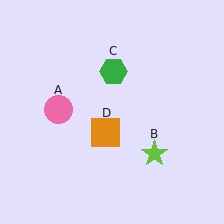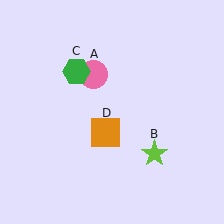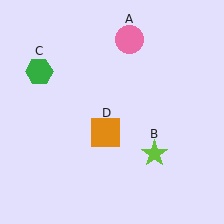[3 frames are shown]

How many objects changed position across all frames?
2 objects changed position: pink circle (object A), green hexagon (object C).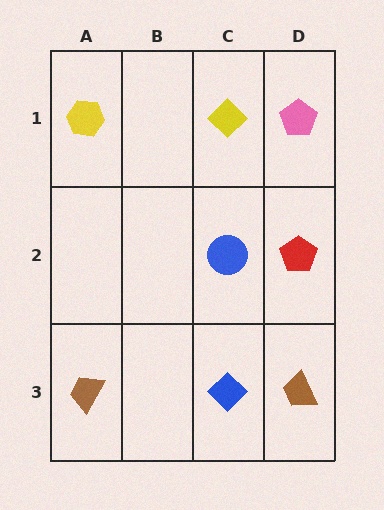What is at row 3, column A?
A brown trapezoid.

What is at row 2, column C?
A blue circle.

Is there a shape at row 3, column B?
No, that cell is empty.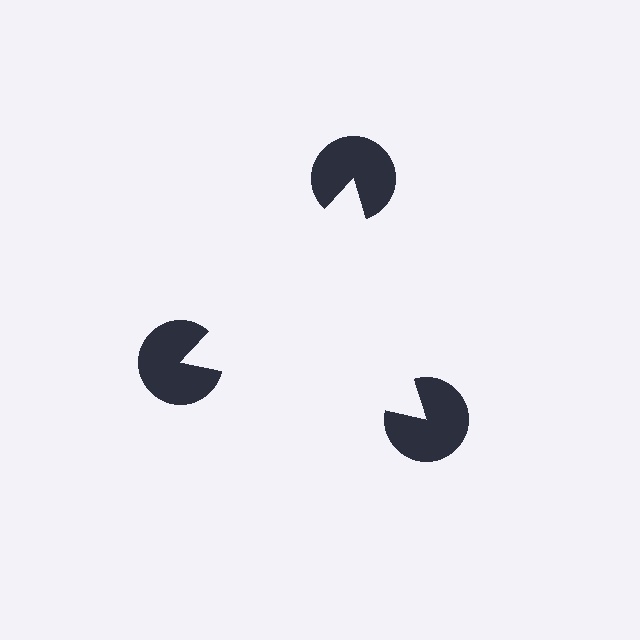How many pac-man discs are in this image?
There are 3 — one at each vertex of the illusory triangle.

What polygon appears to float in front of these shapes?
An illusory triangle — its edges are inferred from the aligned wedge cuts in the pac-man discs, not physically drawn.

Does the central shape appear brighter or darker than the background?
It typically appears slightly brighter than the background, even though no actual brightness change is drawn.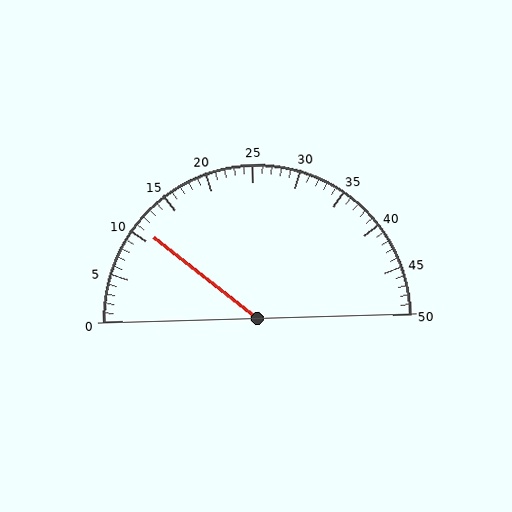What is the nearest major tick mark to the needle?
The nearest major tick mark is 10.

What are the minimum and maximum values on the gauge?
The gauge ranges from 0 to 50.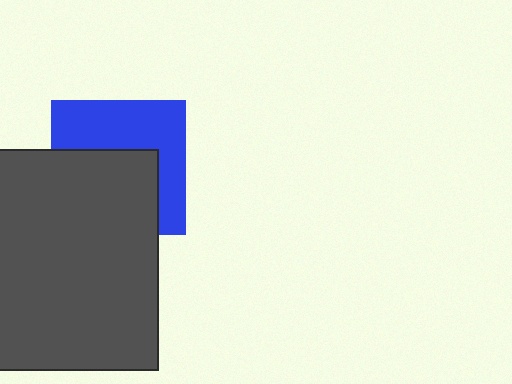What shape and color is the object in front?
The object in front is a dark gray rectangle.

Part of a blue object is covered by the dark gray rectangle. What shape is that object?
It is a square.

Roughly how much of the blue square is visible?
About half of it is visible (roughly 49%).